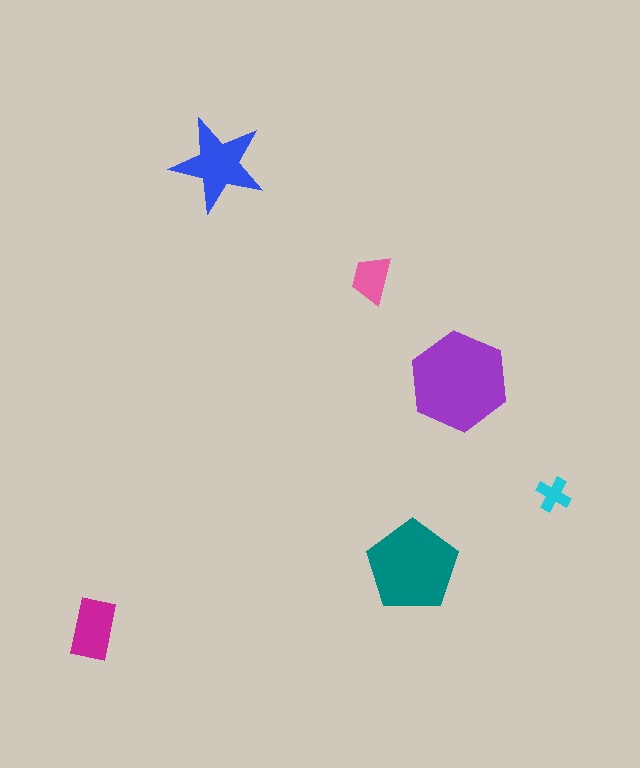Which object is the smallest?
The cyan cross.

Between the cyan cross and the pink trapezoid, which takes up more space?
The pink trapezoid.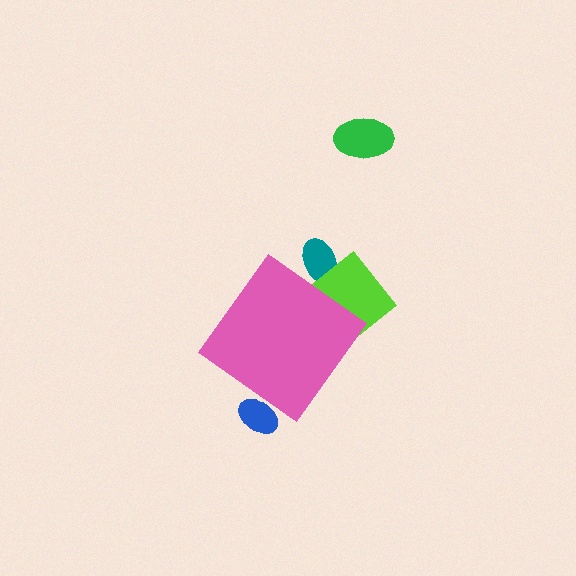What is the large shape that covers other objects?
A pink diamond.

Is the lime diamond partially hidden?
Yes, the lime diamond is partially hidden behind the pink diamond.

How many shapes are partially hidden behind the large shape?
3 shapes are partially hidden.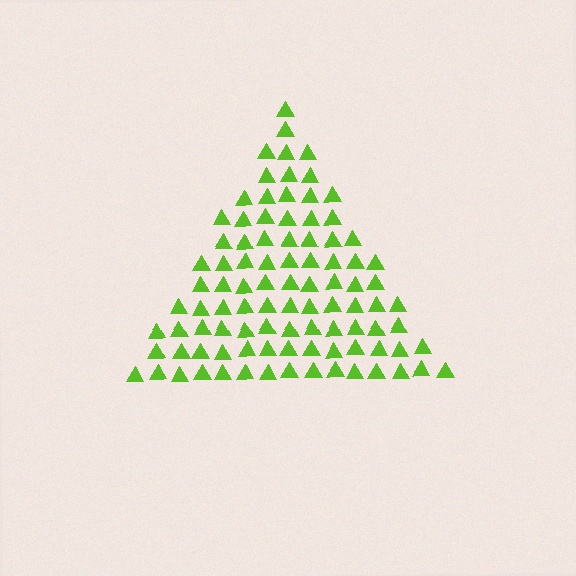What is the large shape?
The large shape is a triangle.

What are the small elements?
The small elements are triangles.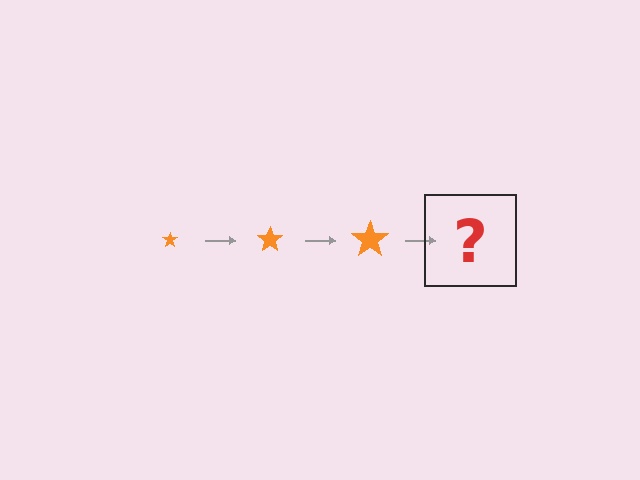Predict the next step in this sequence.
The next step is an orange star, larger than the previous one.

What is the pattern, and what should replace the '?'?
The pattern is that the star gets progressively larger each step. The '?' should be an orange star, larger than the previous one.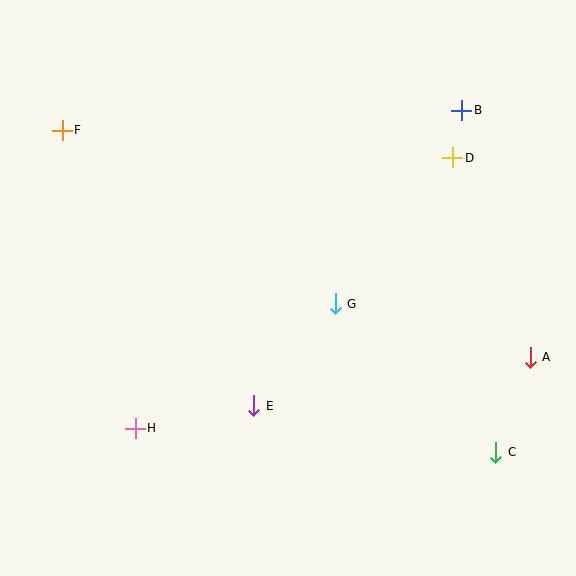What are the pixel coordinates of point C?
Point C is at (496, 452).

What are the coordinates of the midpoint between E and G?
The midpoint between E and G is at (294, 355).